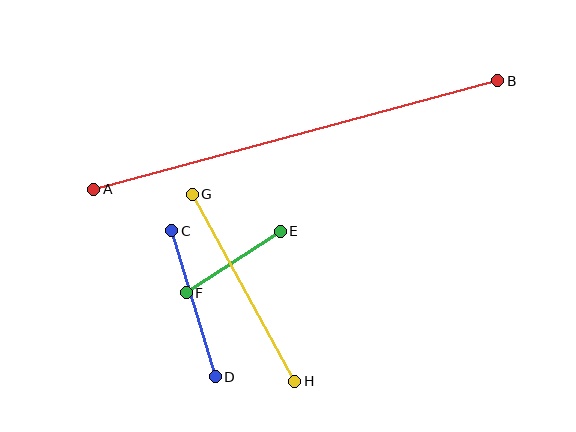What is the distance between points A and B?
The distance is approximately 418 pixels.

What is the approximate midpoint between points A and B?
The midpoint is at approximately (296, 135) pixels.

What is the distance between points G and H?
The distance is approximately 213 pixels.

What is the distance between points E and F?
The distance is approximately 113 pixels.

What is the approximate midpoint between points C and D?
The midpoint is at approximately (193, 304) pixels.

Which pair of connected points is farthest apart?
Points A and B are farthest apart.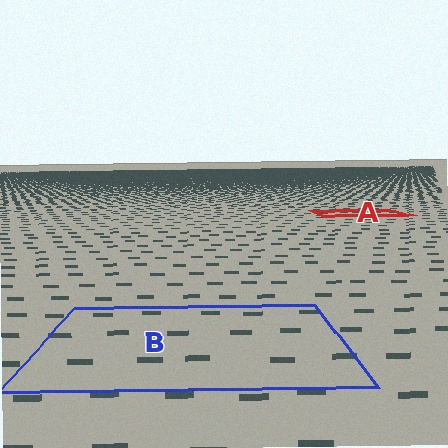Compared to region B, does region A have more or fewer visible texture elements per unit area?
Region A has more texture elements per unit area — they are packed more densely because it is farther away.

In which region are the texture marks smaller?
The texture marks are smaller in region A, because it is farther away.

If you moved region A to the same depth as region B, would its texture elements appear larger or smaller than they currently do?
They would appear larger. At a closer depth, the same texture elements are projected at a bigger on-screen size.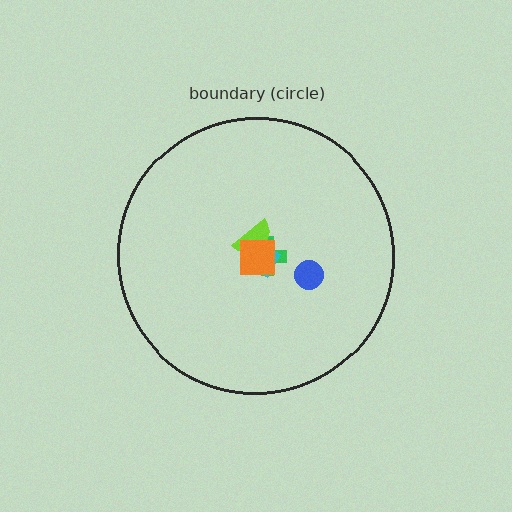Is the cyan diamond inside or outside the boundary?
Inside.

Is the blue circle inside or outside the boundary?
Inside.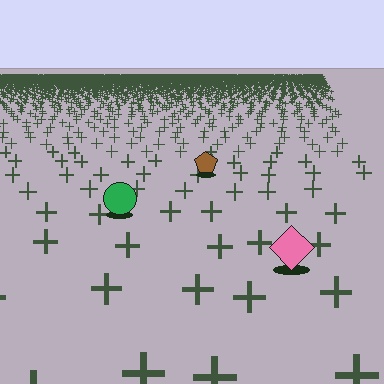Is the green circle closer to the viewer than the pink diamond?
No. The pink diamond is closer — you can tell from the texture gradient: the ground texture is coarser near it.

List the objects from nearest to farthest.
From nearest to farthest: the pink diamond, the green circle, the brown pentagon.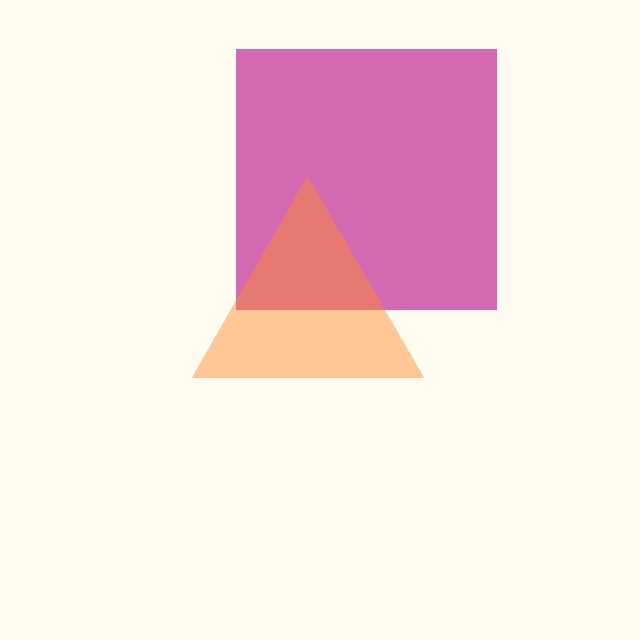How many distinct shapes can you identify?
There are 2 distinct shapes: a magenta square, an orange triangle.